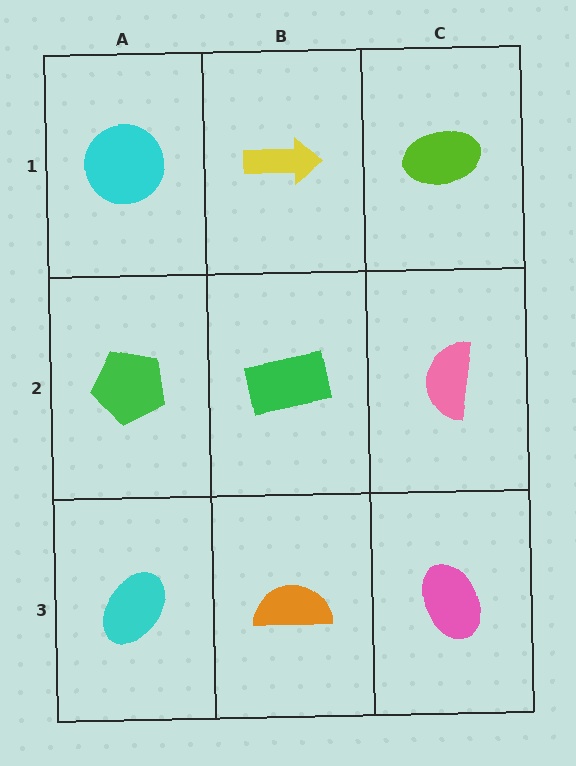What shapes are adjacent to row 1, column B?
A green rectangle (row 2, column B), a cyan circle (row 1, column A), a lime ellipse (row 1, column C).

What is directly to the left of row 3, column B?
A cyan ellipse.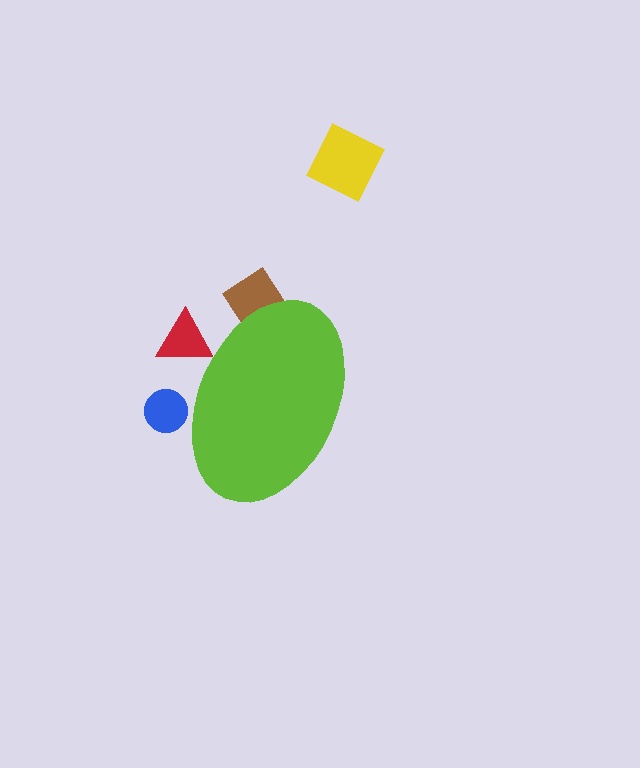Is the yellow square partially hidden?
No, the yellow square is fully visible.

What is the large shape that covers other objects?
A lime ellipse.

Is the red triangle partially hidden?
Yes, the red triangle is partially hidden behind the lime ellipse.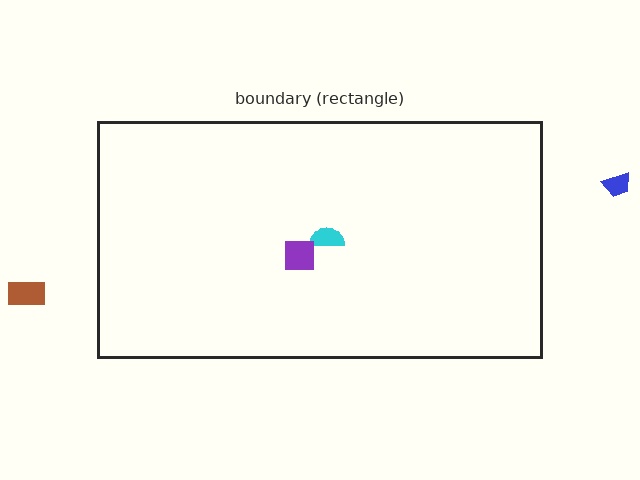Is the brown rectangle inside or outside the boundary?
Outside.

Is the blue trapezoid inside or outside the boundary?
Outside.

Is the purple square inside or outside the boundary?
Inside.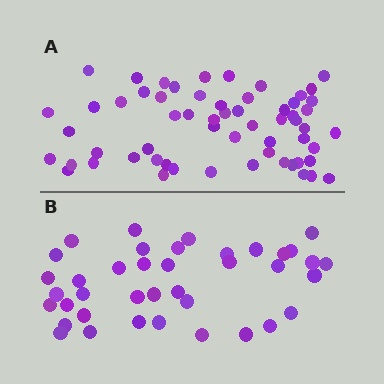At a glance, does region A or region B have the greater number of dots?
Region A (the top region) has more dots.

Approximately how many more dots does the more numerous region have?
Region A has approximately 20 more dots than region B.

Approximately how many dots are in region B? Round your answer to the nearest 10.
About 40 dots. (The exact count is 39, which rounds to 40.)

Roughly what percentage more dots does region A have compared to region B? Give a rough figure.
About 55% more.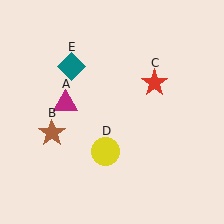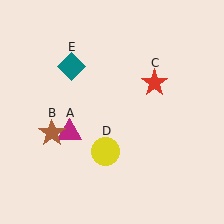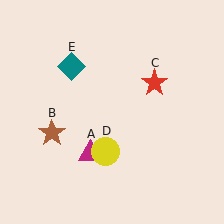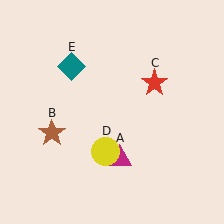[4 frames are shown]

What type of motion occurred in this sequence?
The magenta triangle (object A) rotated counterclockwise around the center of the scene.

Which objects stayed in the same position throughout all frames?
Brown star (object B) and red star (object C) and yellow circle (object D) and teal diamond (object E) remained stationary.